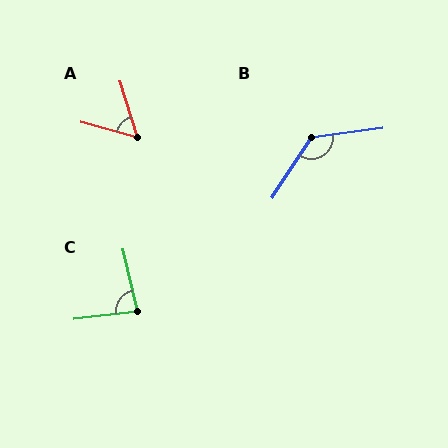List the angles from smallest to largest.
A (58°), C (84°), B (131°).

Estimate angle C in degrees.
Approximately 84 degrees.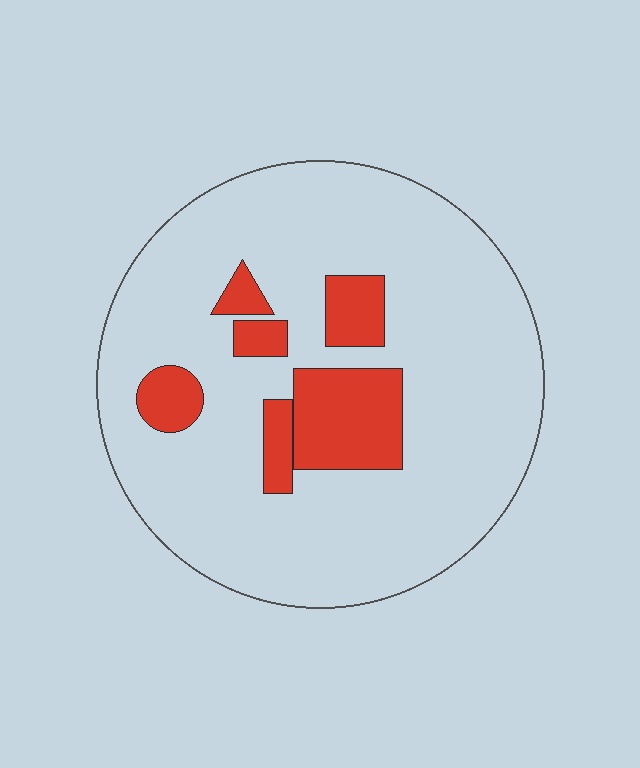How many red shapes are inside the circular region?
6.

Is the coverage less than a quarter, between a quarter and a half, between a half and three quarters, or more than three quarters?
Less than a quarter.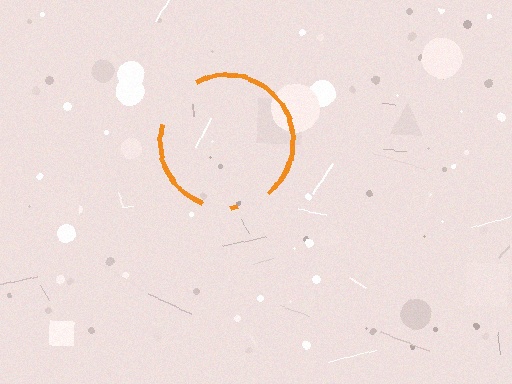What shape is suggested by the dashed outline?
The dashed outline suggests a circle.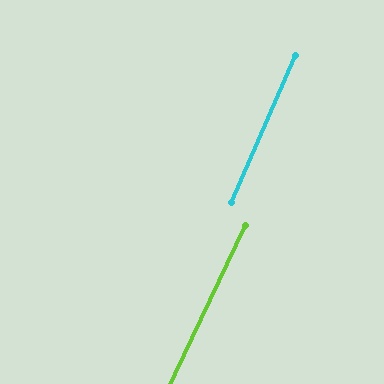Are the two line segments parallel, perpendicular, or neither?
Parallel — their directions differ by only 1.5°.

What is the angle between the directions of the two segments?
Approximately 1 degree.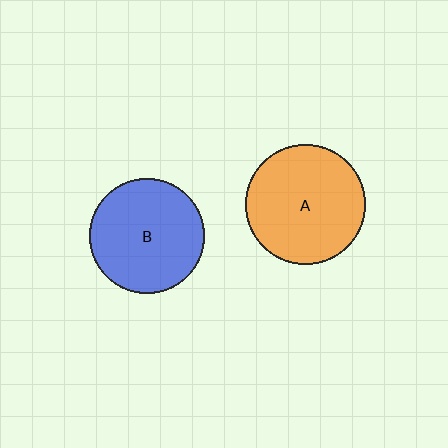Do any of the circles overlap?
No, none of the circles overlap.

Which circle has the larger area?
Circle A (orange).